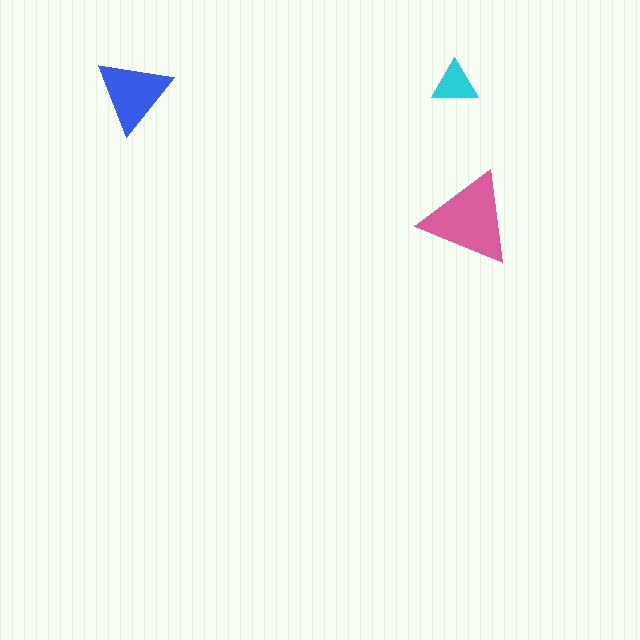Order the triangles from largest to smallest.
the pink one, the blue one, the cyan one.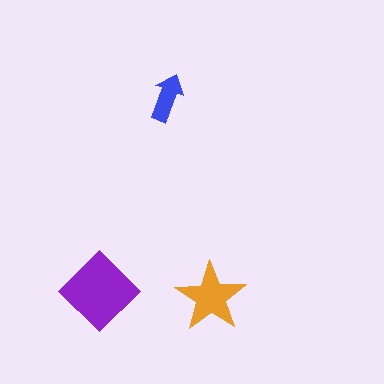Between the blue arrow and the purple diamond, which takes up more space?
The purple diamond.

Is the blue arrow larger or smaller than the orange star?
Smaller.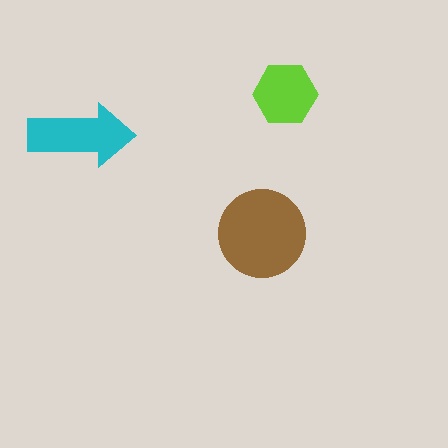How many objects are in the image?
There are 3 objects in the image.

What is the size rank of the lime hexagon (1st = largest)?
3rd.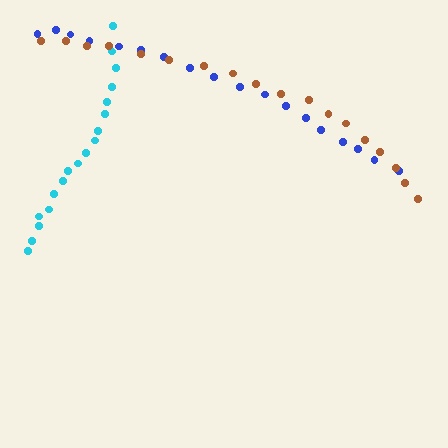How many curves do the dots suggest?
There are 3 distinct paths.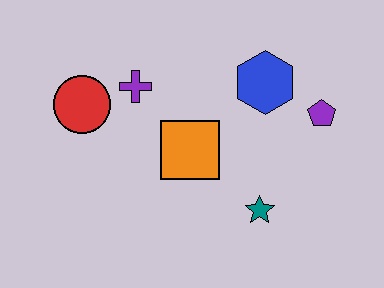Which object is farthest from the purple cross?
The purple pentagon is farthest from the purple cross.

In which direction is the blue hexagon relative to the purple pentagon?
The blue hexagon is to the left of the purple pentagon.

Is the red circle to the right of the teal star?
No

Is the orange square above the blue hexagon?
No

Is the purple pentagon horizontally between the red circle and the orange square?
No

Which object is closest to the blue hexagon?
The purple pentagon is closest to the blue hexagon.